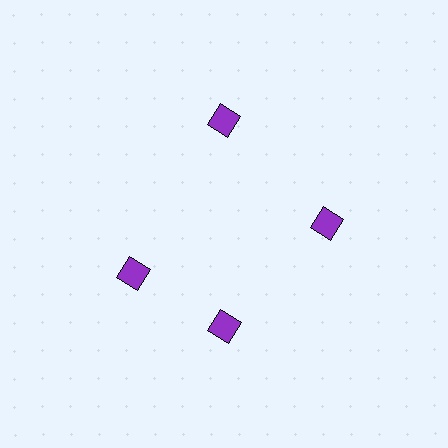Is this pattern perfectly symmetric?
No. The 4 purple diamonds are arranged in a ring, but one element near the 9 o'clock position is rotated out of alignment along the ring, breaking the 4-fold rotational symmetry.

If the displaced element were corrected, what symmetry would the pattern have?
It would have 4-fold rotational symmetry — the pattern would map onto itself every 90 degrees.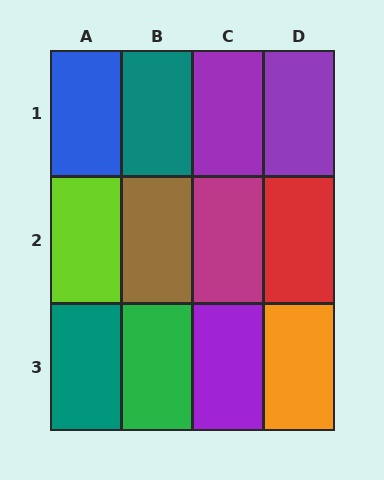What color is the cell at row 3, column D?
Orange.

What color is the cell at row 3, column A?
Teal.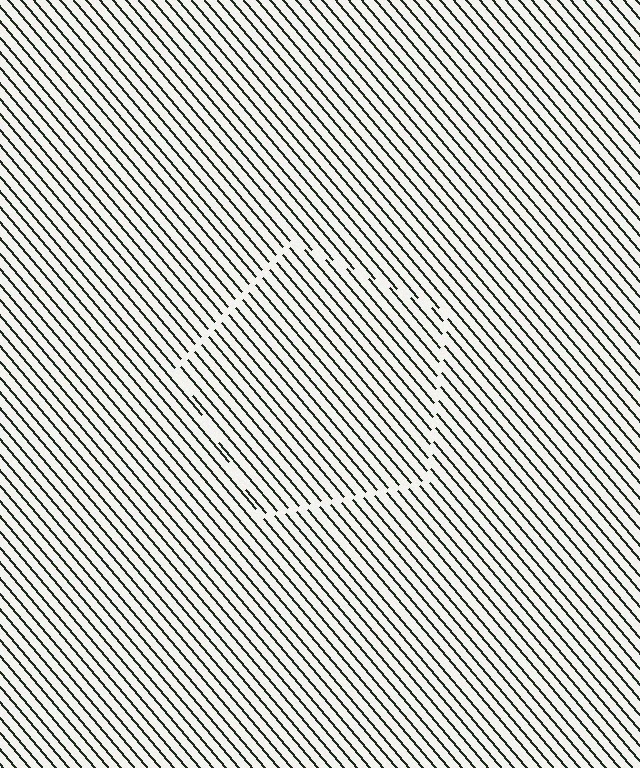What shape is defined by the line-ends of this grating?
An illusory pentagon. The interior of the shape contains the same grating, shifted by half a period — the contour is defined by the phase discontinuity where line-ends from the inner and outer gratings abut.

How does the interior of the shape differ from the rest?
The interior of the shape contains the same grating, shifted by half a period — the contour is defined by the phase discontinuity where line-ends from the inner and outer gratings abut.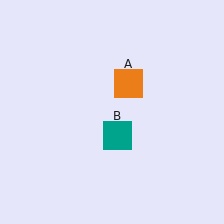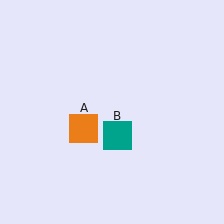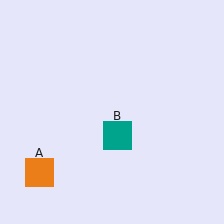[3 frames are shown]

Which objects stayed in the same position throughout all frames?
Teal square (object B) remained stationary.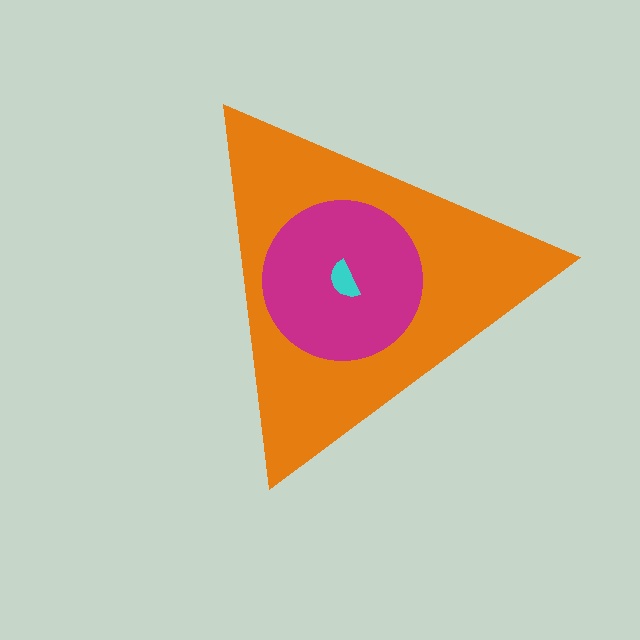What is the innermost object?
The cyan semicircle.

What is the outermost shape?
The orange triangle.